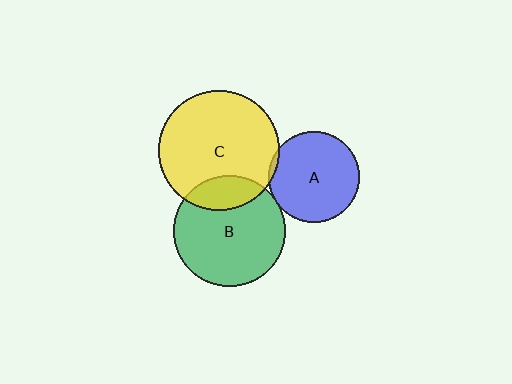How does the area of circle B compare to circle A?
Approximately 1.5 times.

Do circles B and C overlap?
Yes.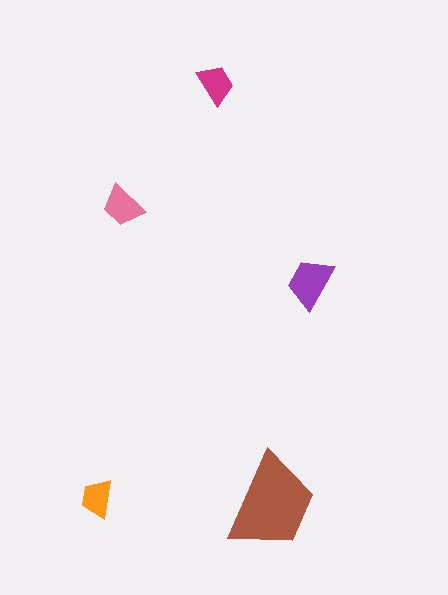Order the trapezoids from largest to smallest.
the brown one, the purple one, the pink one, the magenta one, the orange one.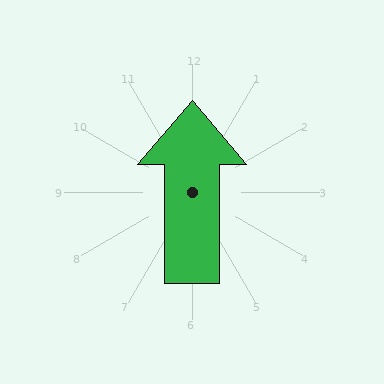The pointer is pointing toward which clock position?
Roughly 12 o'clock.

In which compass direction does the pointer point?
North.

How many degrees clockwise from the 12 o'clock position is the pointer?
Approximately 0 degrees.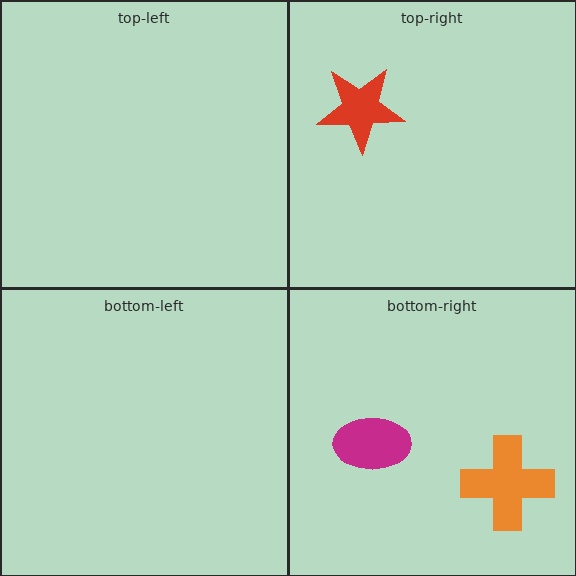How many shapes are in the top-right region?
1.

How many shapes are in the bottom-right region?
2.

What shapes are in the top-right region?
The red star.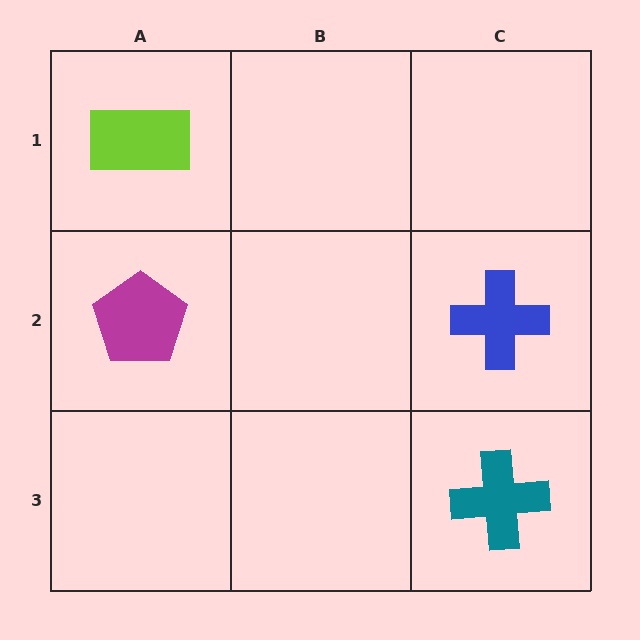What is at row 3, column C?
A teal cross.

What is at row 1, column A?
A lime rectangle.